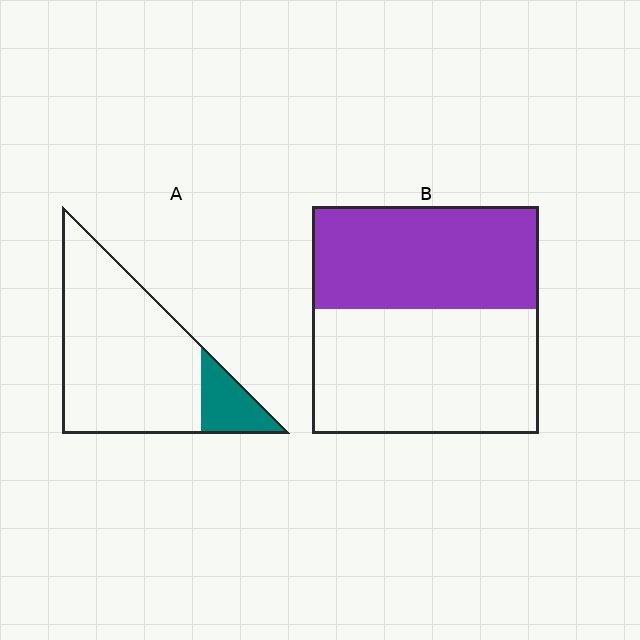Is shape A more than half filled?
No.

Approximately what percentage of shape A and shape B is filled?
A is approximately 15% and B is approximately 45%.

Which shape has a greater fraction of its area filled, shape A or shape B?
Shape B.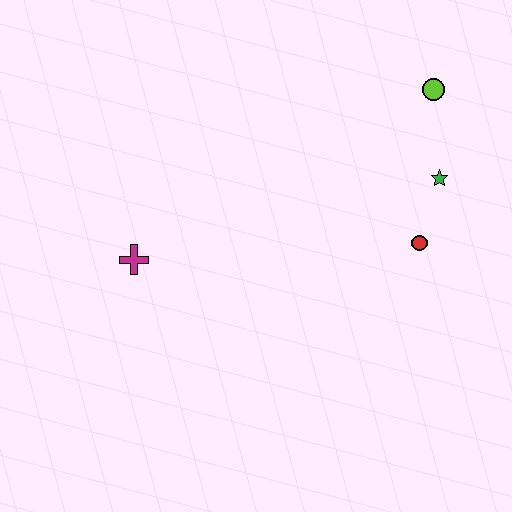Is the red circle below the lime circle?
Yes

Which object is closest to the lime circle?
The green star is closest to the lime circle.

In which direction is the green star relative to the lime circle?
The green star is below the lime circle.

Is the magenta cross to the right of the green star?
No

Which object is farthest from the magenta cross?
The lime circle is farthest from the magenta cross.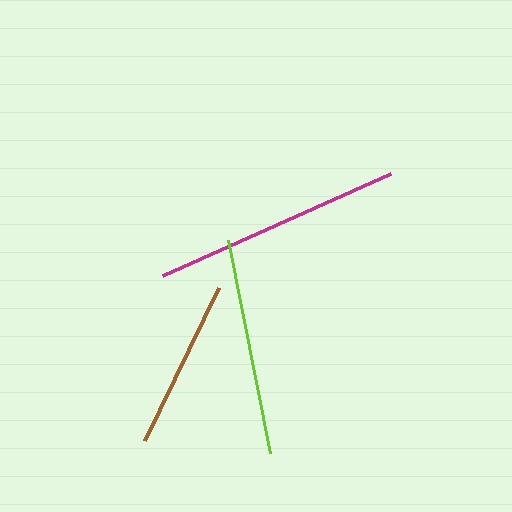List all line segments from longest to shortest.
From longest to shortest: magenta, lime, brown.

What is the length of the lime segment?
The lime segment is approximately 217 pixels long.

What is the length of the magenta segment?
The magenta segment is approximately 249 pixels long.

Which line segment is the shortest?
The brown line is the shortest at approximately 170 pixels.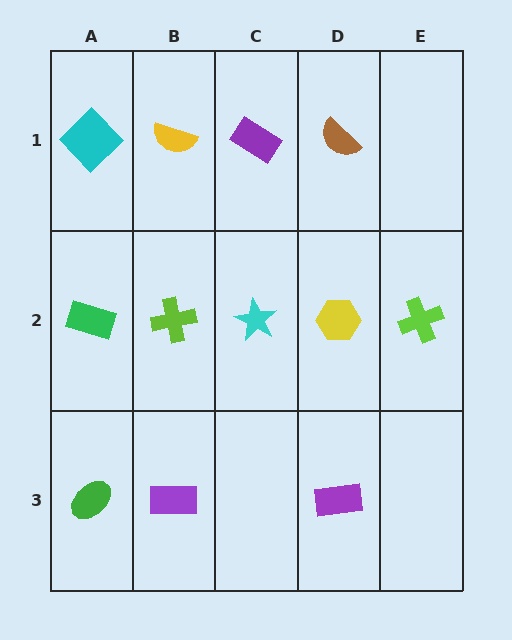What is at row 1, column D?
A brown semicircle.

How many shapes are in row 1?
4 shapes.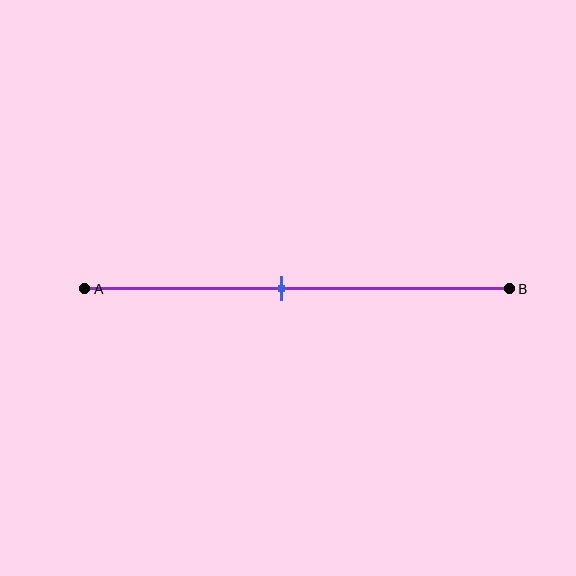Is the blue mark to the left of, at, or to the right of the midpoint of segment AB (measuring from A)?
The blue mark is to the left of the midpoint of segment AB.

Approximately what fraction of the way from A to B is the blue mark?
The blue mark is approximately 45% of the way from A to B.